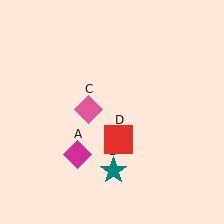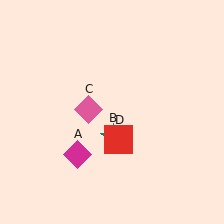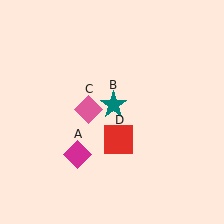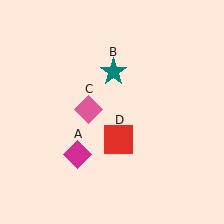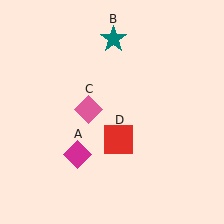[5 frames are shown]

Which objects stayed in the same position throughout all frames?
Magenta diamond (object A) and pink diamond (object C) and red square (object D) remained stationary.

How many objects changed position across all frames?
1 object changed position: teal star (object B).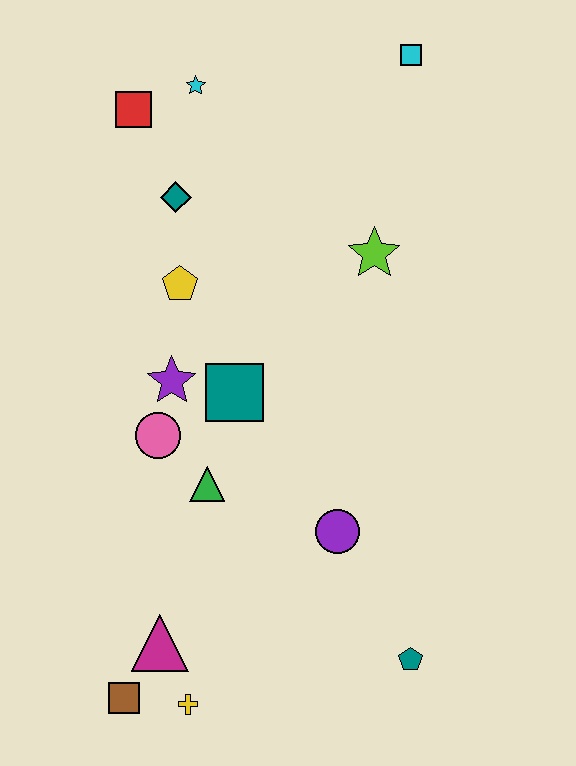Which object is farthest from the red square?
The teal pentagon is farthest from the red square.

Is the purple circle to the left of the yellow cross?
No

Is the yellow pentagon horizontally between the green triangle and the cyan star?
No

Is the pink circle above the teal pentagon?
Yes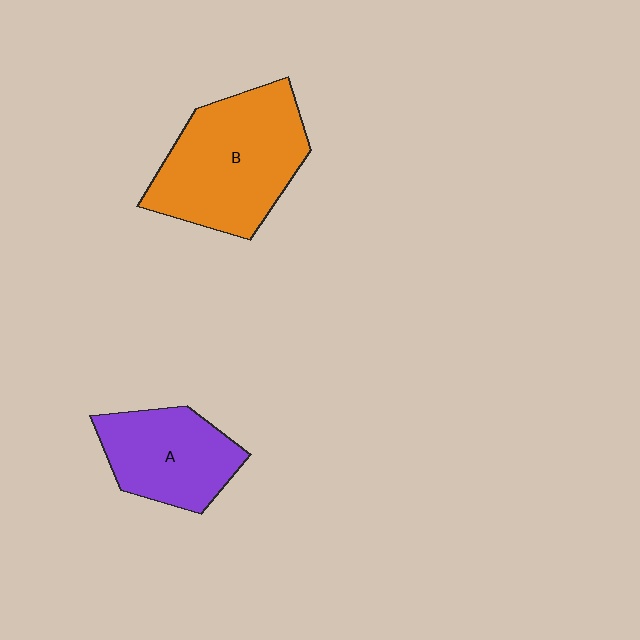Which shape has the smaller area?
Shape A (purple).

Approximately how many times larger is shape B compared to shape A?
Approximately 1.5 times.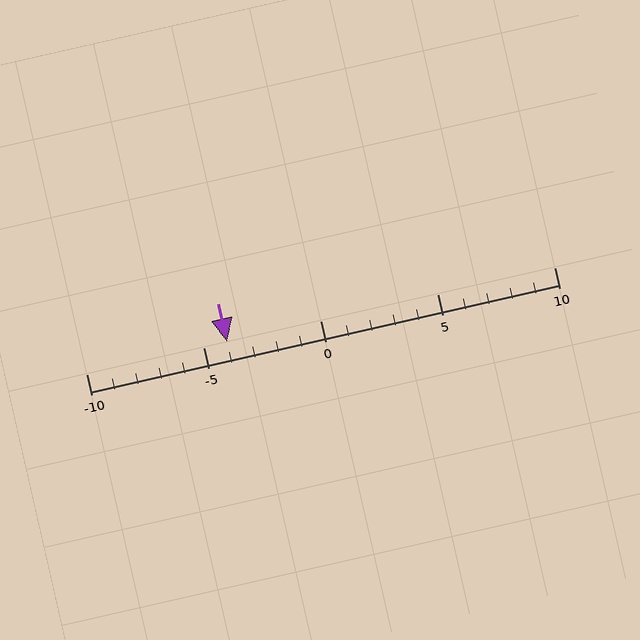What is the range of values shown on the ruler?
The ruler shows values from -10 to 10.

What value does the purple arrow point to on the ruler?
The purple arrow points to approximately -4.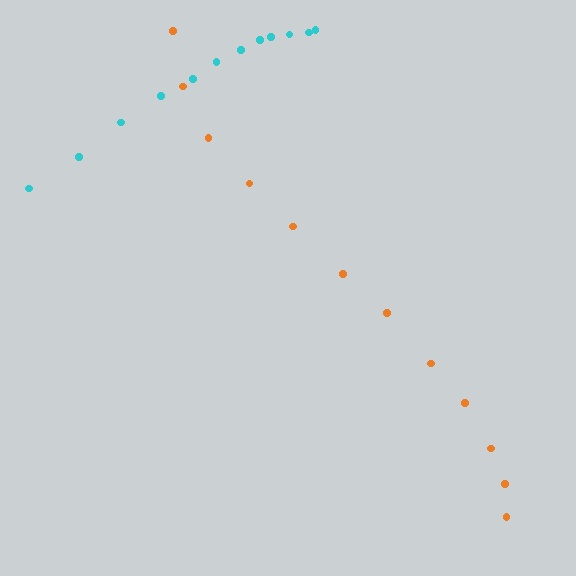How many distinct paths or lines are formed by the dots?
There are 2 distinct paths.